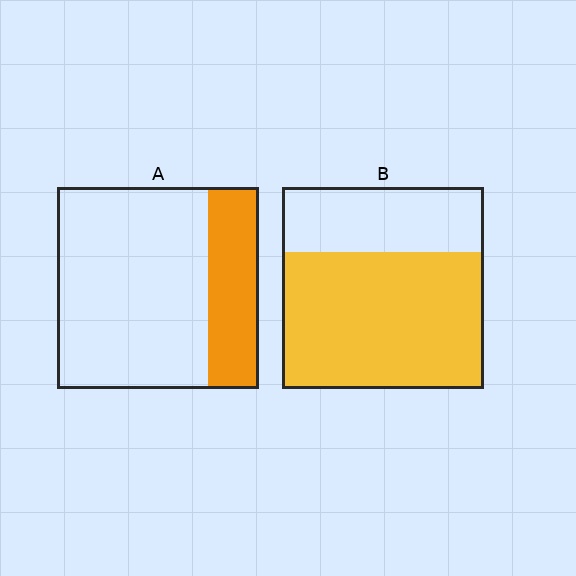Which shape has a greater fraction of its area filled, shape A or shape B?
Shape B.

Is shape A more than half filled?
No.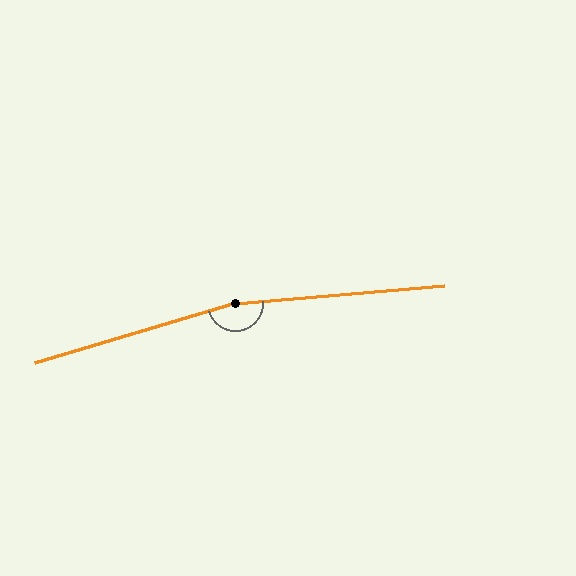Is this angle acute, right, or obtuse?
It is obtuse.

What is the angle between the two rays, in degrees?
Approximately 168 degrees.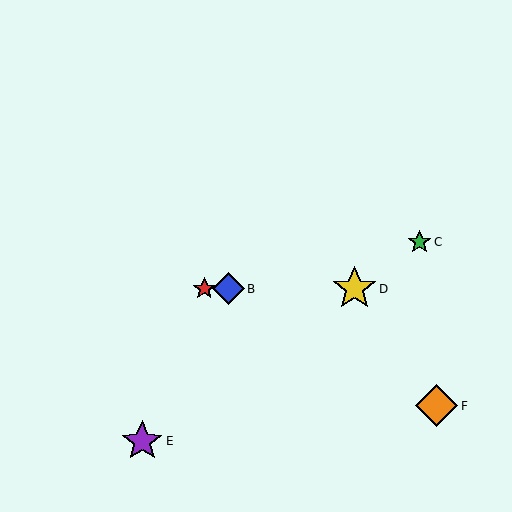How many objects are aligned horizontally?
3 objects (A, B, D) are aligned horizontally.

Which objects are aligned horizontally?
Objects A, B, D are aligned horizontally.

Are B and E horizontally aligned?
No, B is at y≈289 and E is at y≈441.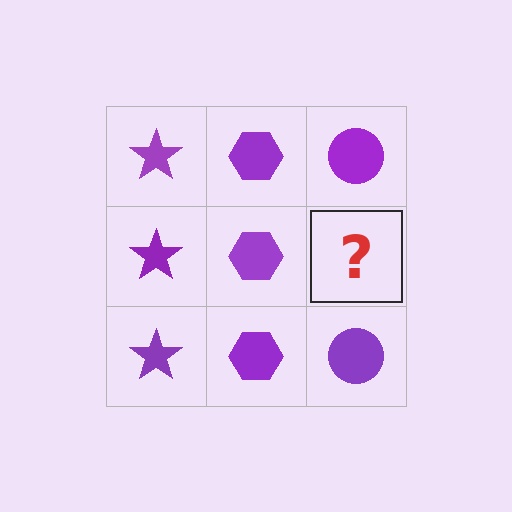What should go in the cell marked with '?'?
The missing cell should contain a purple circle.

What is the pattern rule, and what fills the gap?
The rule is that each column has a consistent shape. The gap should be filled with a purple circle.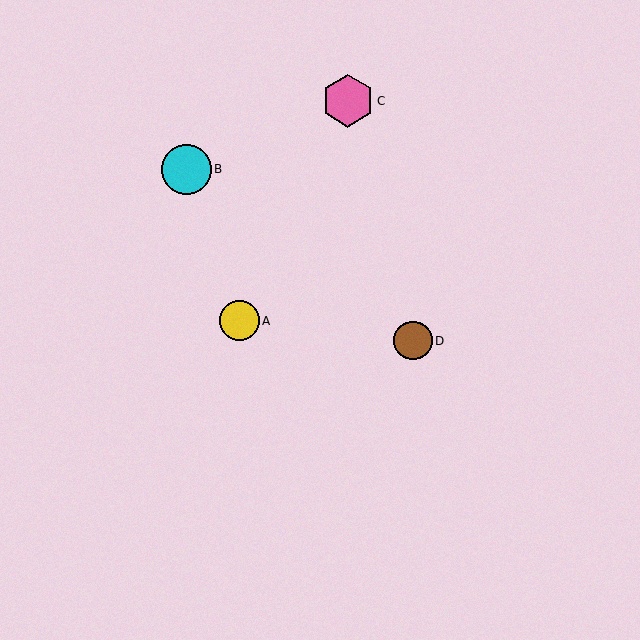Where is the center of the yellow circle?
The center of the yellow circle is at (239, 321).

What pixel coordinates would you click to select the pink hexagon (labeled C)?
Click at (348, 101) to select the pink hexagon C.